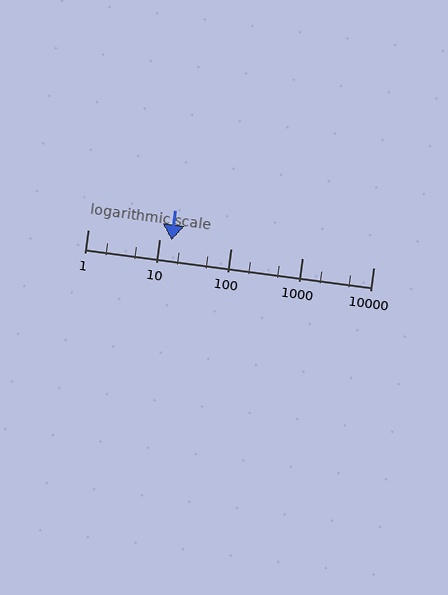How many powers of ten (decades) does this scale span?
The scale spans 4 decades, from 1 to 10000.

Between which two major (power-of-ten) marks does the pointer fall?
The pointer is between 10 and 100.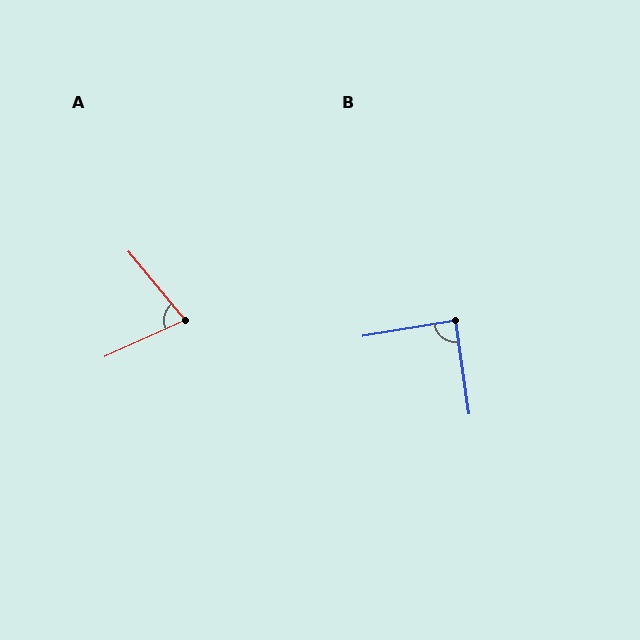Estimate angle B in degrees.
Approximately 89 degrees.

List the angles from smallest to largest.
A (75°), B (89°).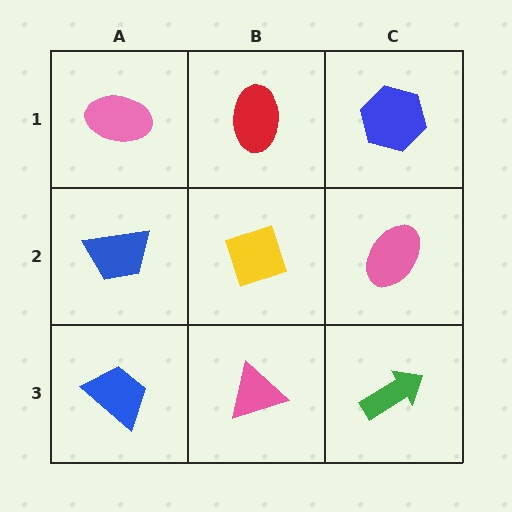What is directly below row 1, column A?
A blue trapezoid.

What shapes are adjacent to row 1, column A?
A blue trapezoid (row 2, column A), a red ellipse (row 1, column B).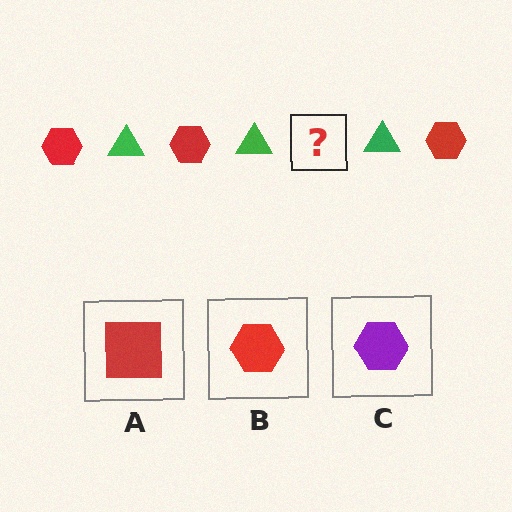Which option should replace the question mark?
Option B.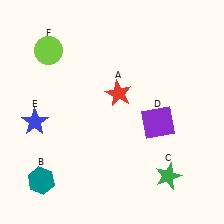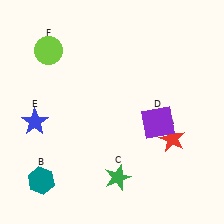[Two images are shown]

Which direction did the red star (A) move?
The red star (A) moved right.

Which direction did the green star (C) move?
The green star (C) moved left.